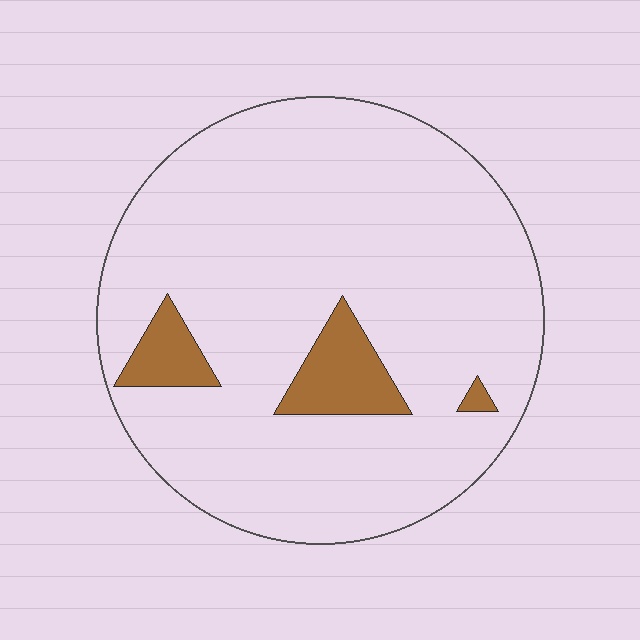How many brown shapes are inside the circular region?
3.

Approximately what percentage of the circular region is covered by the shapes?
Approximately 10%.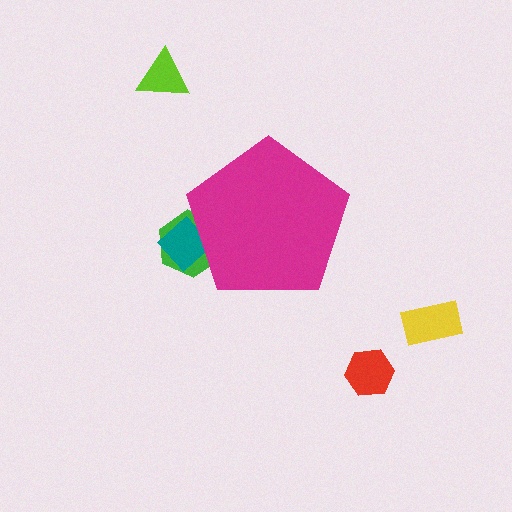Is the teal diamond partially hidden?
Yes, the teal diamond is partially hidden behind the magenta pentagon.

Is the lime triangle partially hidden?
No, the lime triangle is fully visible.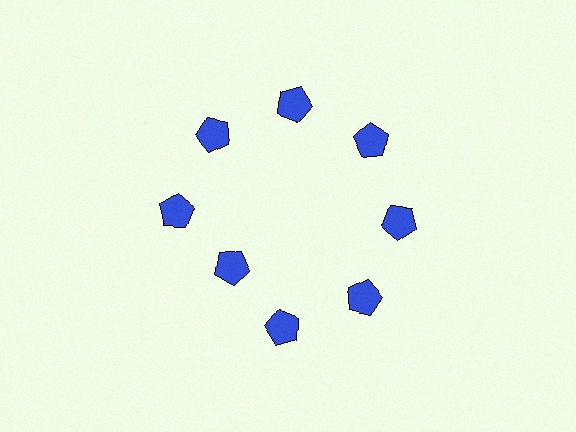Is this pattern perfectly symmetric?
No. The 8 blue pentagons are arranged in a ring, but one element near the 8 o'clock position is pulled inward toward the center, breaking the 8-fold rotational symmetry.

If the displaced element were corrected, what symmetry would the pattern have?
It would have 8-fold rotational symmetry — the pattern would map onto itself every 45 degrees.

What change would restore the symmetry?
The symmetry would be restored by moving it outward, back onto the ring so that all 8 pentagons sit at equal angles and equal distance from the center.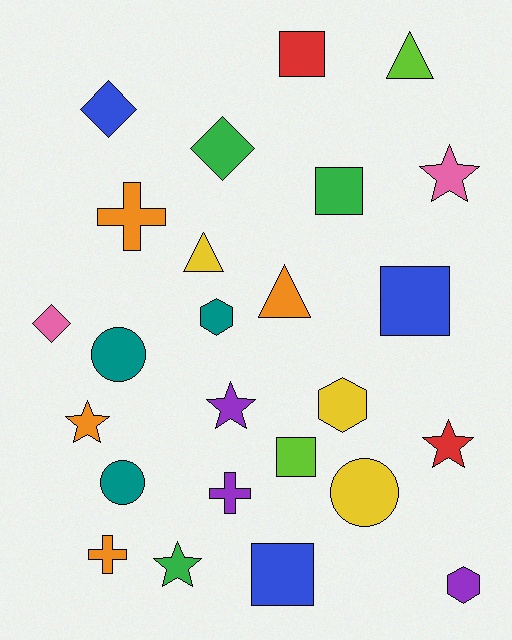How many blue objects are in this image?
There are 3 blue objects.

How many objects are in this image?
There are 25 objects.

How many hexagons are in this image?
There are 3 hexagons.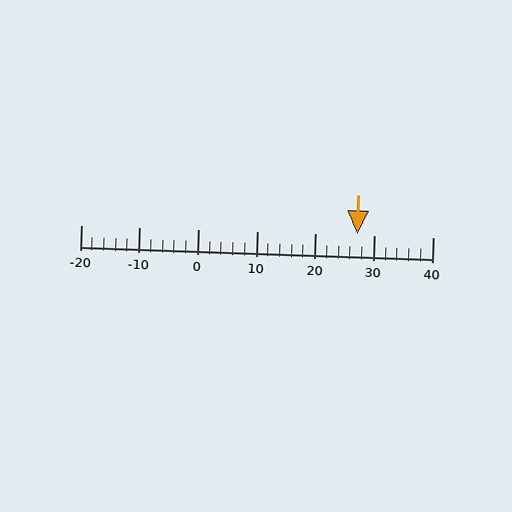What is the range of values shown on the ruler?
The ruler shows values from -20 to 40.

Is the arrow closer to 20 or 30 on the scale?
The arrow is closer to 30.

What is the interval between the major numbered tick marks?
The major tick marks are spaced 10 units apart.